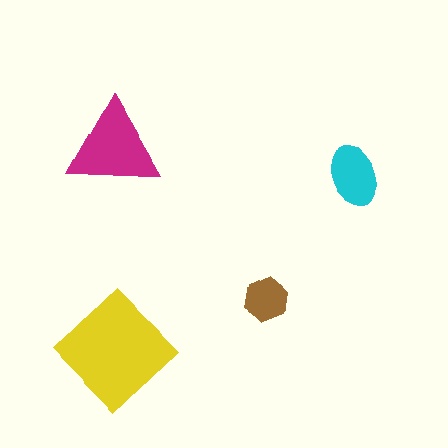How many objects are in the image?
There are 4 objects in the image.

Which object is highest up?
The magenta triangle is topmost.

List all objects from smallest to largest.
The brown hexagon, the cyan ellipse, the magenta triangle, the yellow diamond.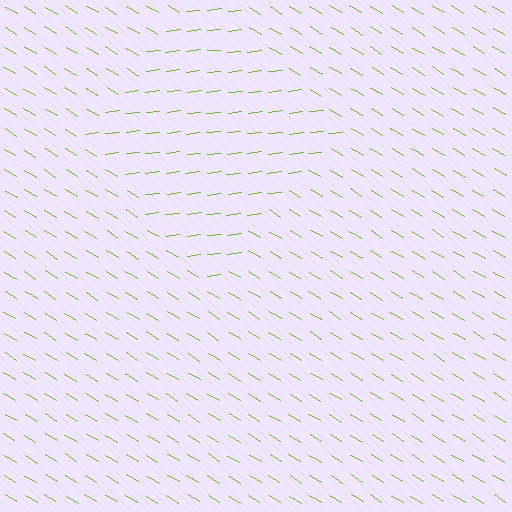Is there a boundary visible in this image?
Yes, there is a texture boundary formed by a change in line orientation.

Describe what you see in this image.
The image is filled with small lime line segments. A diamond region in the image has lines oriented differently from the surrounding lines, creating a visible texture boundary.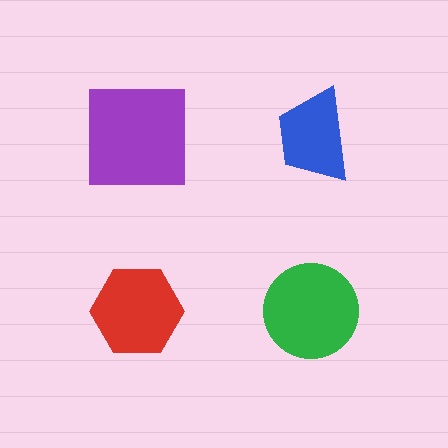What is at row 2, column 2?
A green circle.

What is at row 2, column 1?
A red hexagon.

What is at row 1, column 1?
A purple square.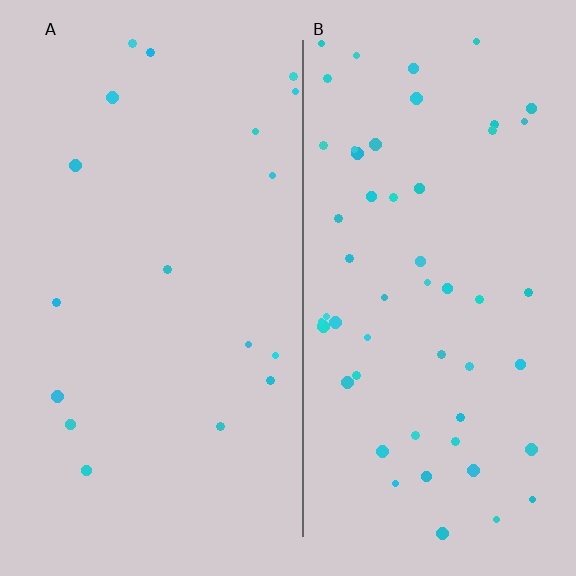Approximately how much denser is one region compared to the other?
Approximately 3.1× — region B over region A.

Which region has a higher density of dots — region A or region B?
B (the right).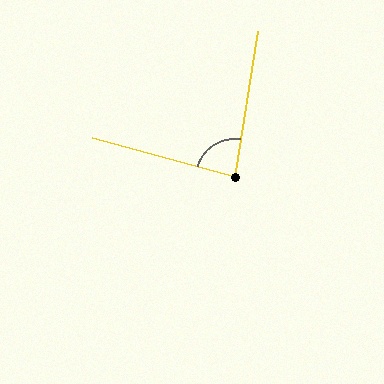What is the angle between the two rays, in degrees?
Approximately 84 degrees.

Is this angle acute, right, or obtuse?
It is acute.